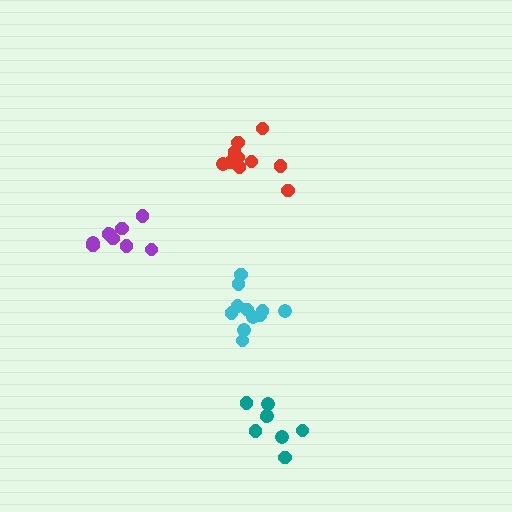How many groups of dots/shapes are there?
There are 4 groups.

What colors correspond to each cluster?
The clusters are colored: cyan, red, purple, teal.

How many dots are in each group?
Group 1: 11 dots, Group 2: 11 dots, Group 3: 9 dots, Group 4: 8 dots (39 total).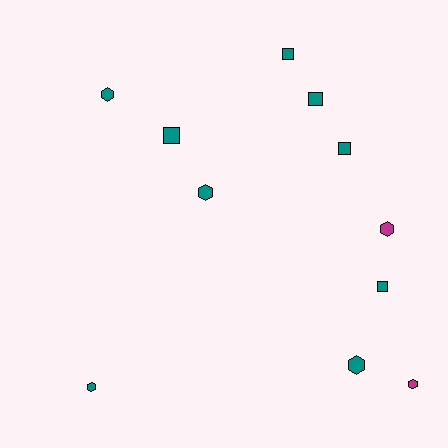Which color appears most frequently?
Teal, with 9 objects.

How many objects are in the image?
There are 11 objects.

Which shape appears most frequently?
Hexagon, with 6 objects.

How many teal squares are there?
There are 5 teal squares.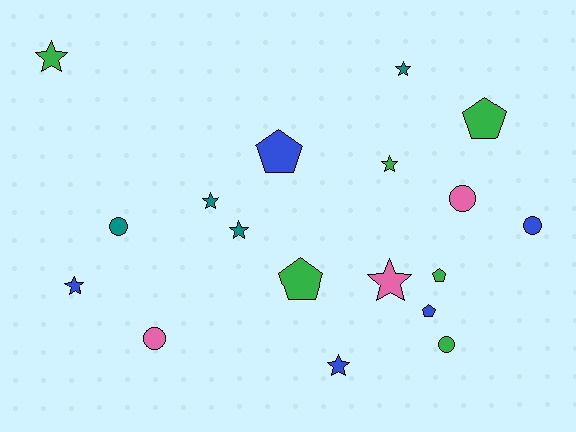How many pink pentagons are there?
There are no pink pentagons.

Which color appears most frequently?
Green, with 6 objects.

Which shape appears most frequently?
Star, with 8 objects.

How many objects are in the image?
There are 18 objects.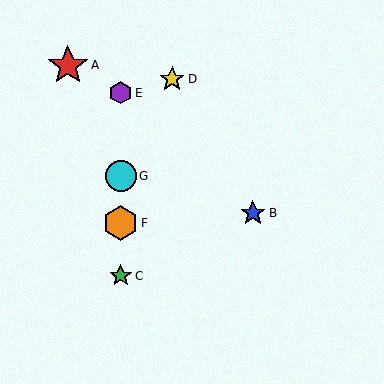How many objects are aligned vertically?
4 objects (C, E, F, G) are aligned vertically.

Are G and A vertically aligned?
No, G is at x≈121 and A is at x≈68.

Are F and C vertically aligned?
Yes, both are at x≈121.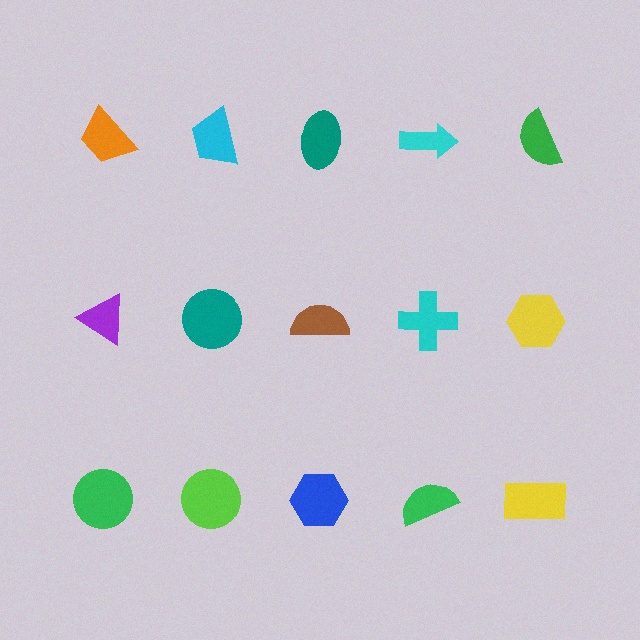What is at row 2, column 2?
A teal circle.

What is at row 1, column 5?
A green semicircle.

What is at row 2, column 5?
A yellow hexagon.